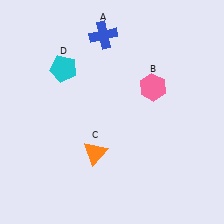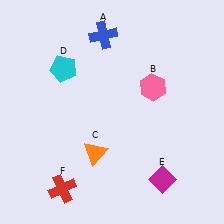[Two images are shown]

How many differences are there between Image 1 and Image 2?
There are 2 differences between the two images.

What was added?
A magenta diamond (E), a red cross (F) were added in Image 2.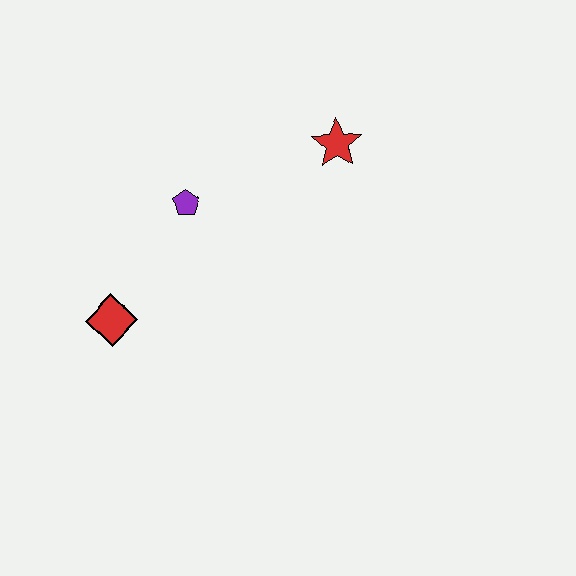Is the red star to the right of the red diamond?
Yes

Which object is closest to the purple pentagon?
The red diamond is closest to the purple pentagon.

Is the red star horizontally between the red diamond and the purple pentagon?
No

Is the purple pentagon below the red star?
Yes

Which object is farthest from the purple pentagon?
The red star is farthest from the purple pentagon.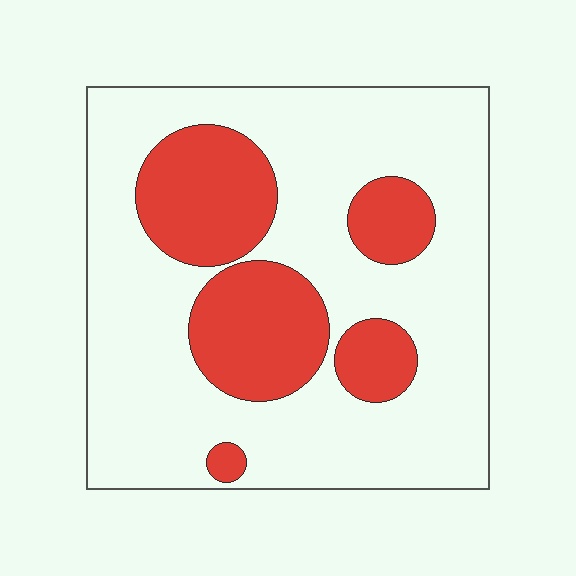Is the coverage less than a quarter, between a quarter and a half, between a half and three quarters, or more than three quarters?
Between a quarter and a half.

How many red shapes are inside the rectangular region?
5.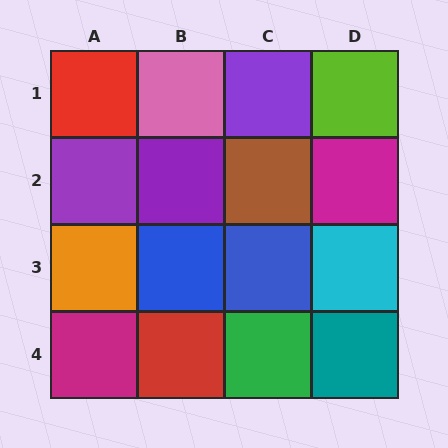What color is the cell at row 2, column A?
Purple.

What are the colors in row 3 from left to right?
Orange, blue, blue, cyan.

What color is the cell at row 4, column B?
Red.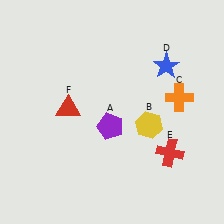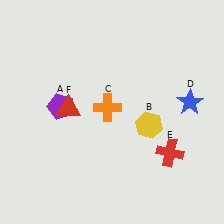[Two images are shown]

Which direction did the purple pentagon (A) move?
The purple pentagon (A) moved left.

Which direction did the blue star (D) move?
The blue star (D) moved down.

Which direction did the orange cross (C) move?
The orange cross (C) moved left.